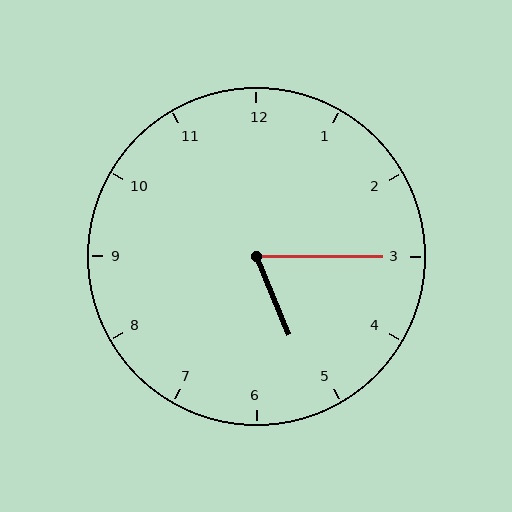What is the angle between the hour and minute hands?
Approximately 68 degrees.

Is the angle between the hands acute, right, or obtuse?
It is acute.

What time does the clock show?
5:15.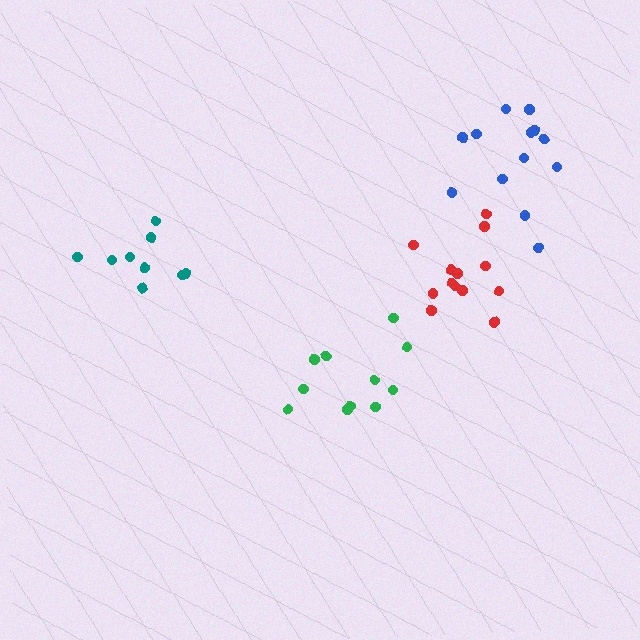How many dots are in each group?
Group 1: 13 dots, Group 2: 9 dots, Group 3: 13 dots, Group 4: 11 dots (46 total).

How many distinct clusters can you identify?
There are 4 distinct clusters.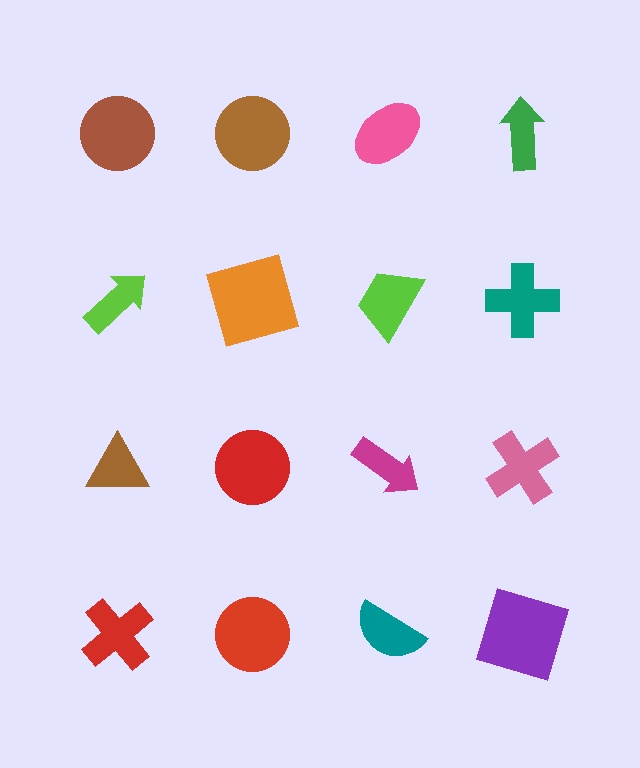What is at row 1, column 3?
A pink ellipse.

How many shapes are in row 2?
4 shapes.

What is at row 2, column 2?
An orange square.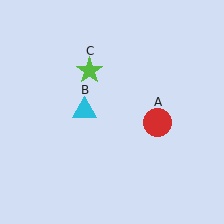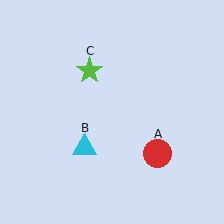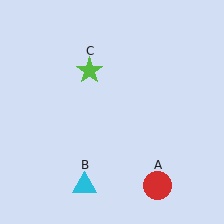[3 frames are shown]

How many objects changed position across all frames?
2 objects changed position: red circle (object A), cyan triangle (object B).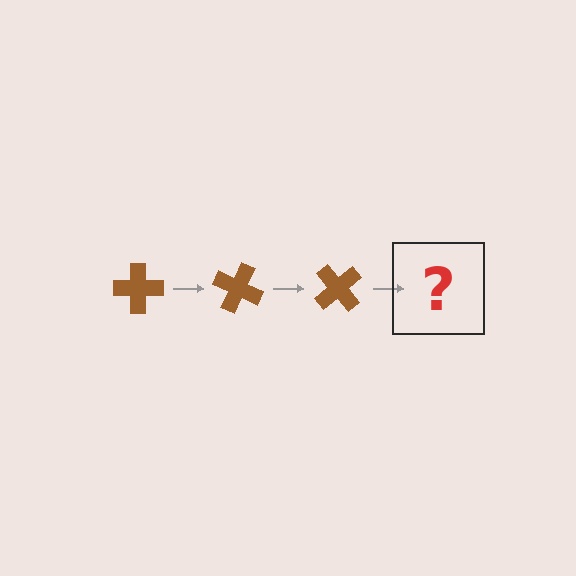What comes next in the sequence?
The next element should be a brown cross rotated 75 degrees.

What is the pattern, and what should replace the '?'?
The pattern is that the cross rotates 25 degrees each step. The '?' should be a brown cross rotated 75 degrees.